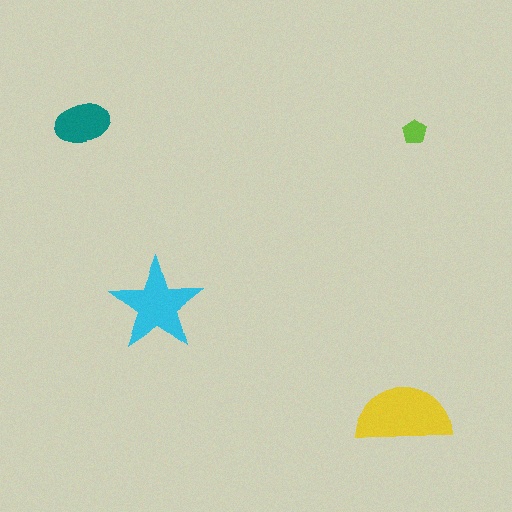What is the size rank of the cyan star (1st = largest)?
2nd.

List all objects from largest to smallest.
The yellow semicircle, the cyan star, the teal ellipse, the lime pentagon.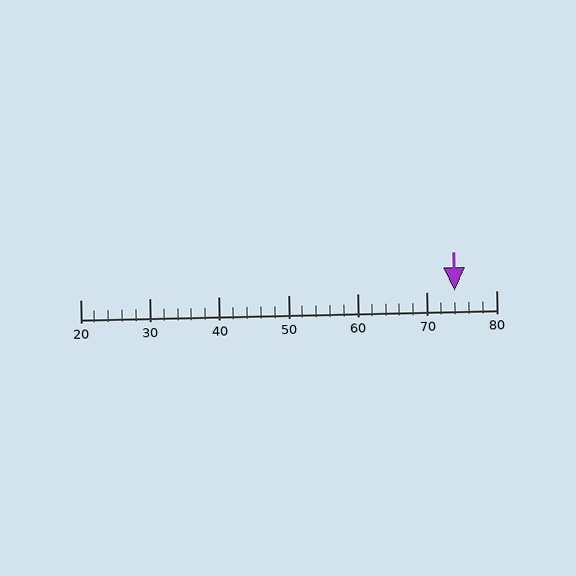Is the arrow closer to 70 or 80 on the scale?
The arrow is closer to 70.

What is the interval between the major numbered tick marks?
The major tick marks are spaced 10 units apart.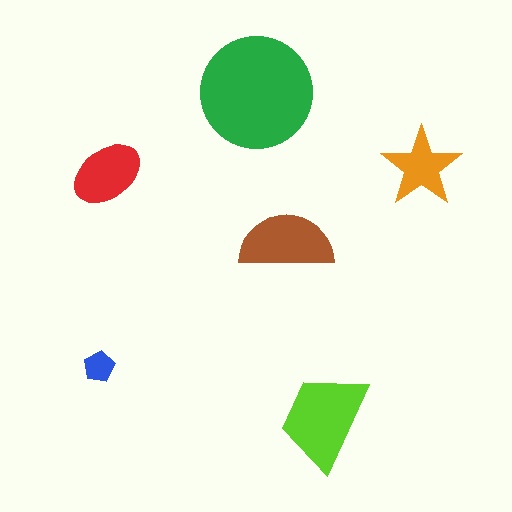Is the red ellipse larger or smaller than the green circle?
Smaller.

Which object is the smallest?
The blue pentagon.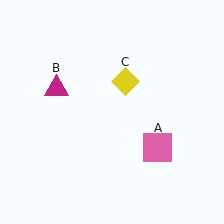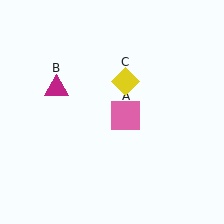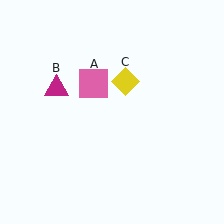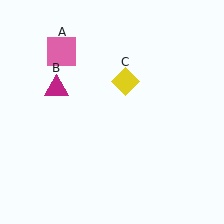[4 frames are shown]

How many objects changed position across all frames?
1 object changed position: pink square (object A).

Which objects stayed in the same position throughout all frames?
Magenta triangle (object B) and yellow diamond (object C) remained stationary.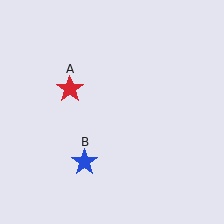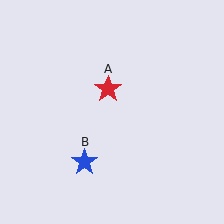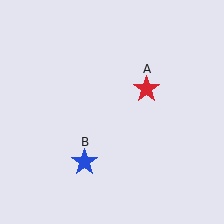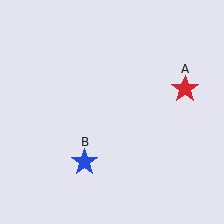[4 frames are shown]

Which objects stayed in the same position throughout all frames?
Blue star (object B) remained stationary.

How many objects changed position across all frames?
1 object changed position: red star (object A).